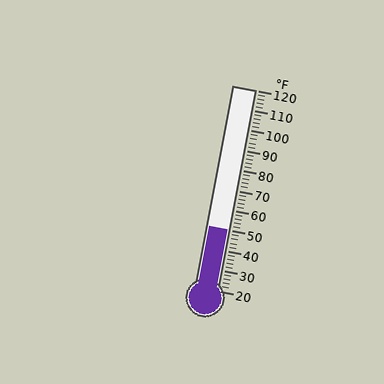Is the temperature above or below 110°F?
The temperature is below 110°F.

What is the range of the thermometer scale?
The thermometer scale ranges from 20°F to 120°F.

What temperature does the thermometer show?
The thermometer shows approximately 50°F.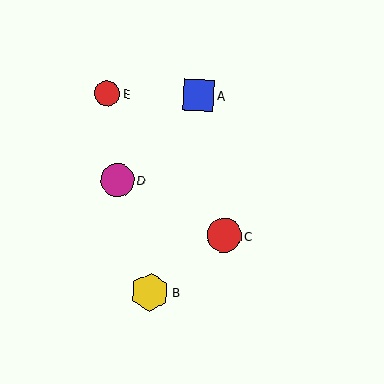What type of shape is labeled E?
Shape E is a red circle.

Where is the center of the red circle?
The center of the red circle is at (224, 235).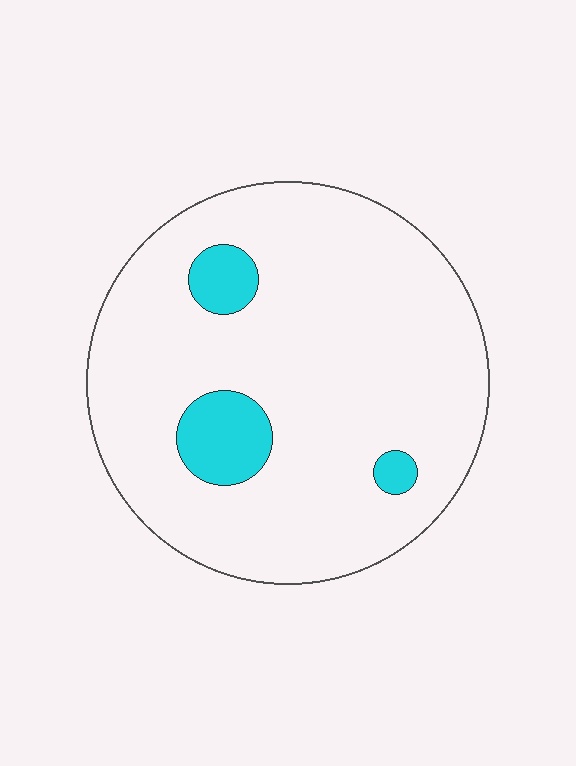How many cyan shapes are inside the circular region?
3.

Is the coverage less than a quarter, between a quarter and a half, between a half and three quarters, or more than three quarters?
Less than a quarter.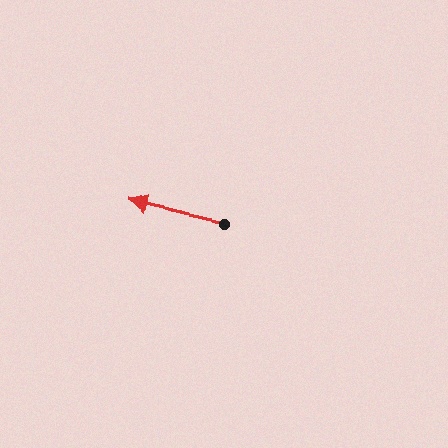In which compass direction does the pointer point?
West.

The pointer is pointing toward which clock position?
Roughly 9 o'clock.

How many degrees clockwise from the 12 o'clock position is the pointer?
Approximately 282 degrees.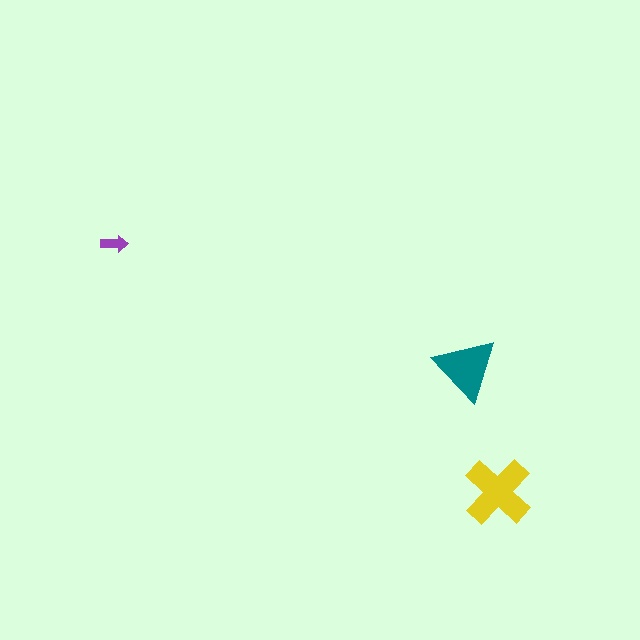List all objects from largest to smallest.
The yellow cross, the teal triangle, the purple arrow.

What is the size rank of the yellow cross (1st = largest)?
1st.